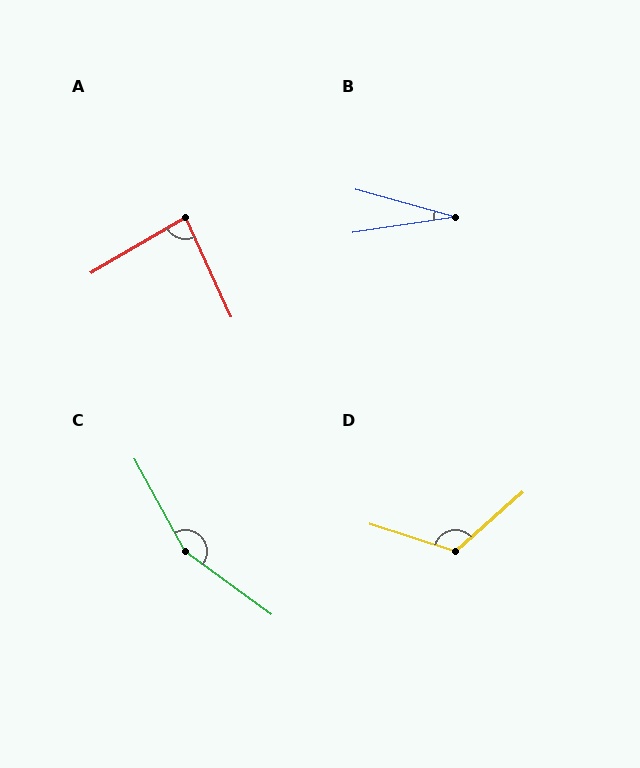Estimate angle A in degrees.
Approximately 84 degrees.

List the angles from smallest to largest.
B (24°), A (84°), D (121°), C (155°).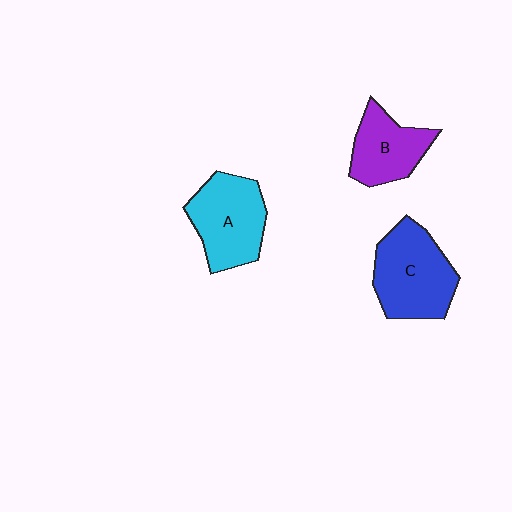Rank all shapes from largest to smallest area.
From largest to smallest: C (blue), A (cyan), B (purple).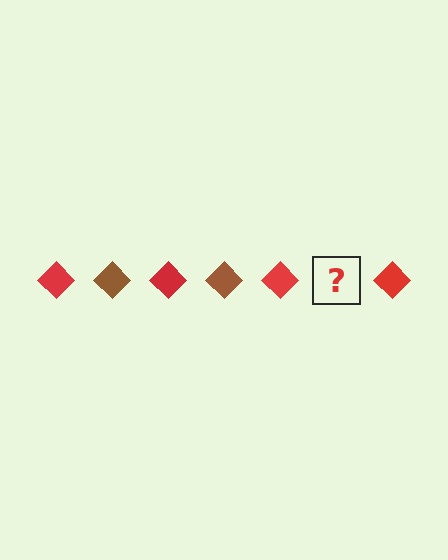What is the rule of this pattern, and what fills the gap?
The rule is that the pattern cycles through red, brown diamonds. The gap should be filled with a brown diamond.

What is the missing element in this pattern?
The missing element is a brown diamond.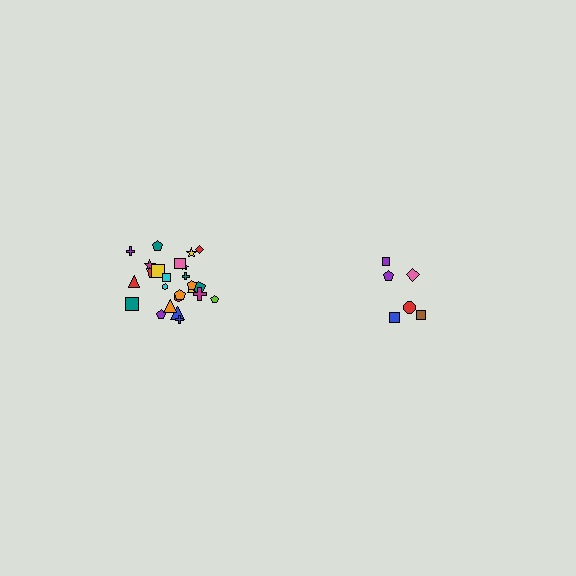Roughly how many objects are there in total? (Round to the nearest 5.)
Roughly 30 objects in total.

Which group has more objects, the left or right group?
The left group.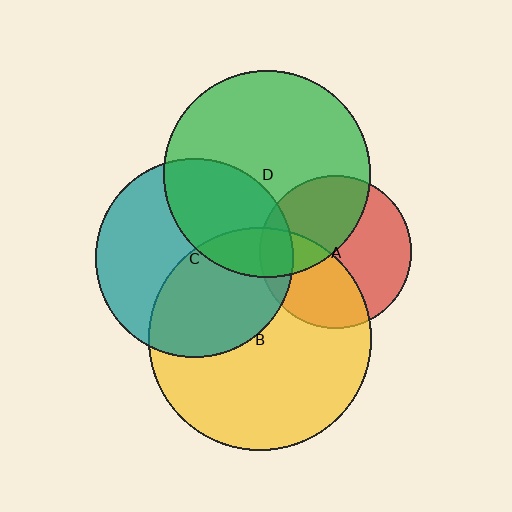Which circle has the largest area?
Circle B (yellow).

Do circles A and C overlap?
Yes.